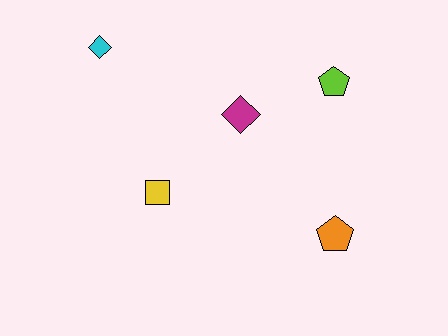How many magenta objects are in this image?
There is 1 magenta object.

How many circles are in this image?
There are no circles.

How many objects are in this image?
There are 5 objects.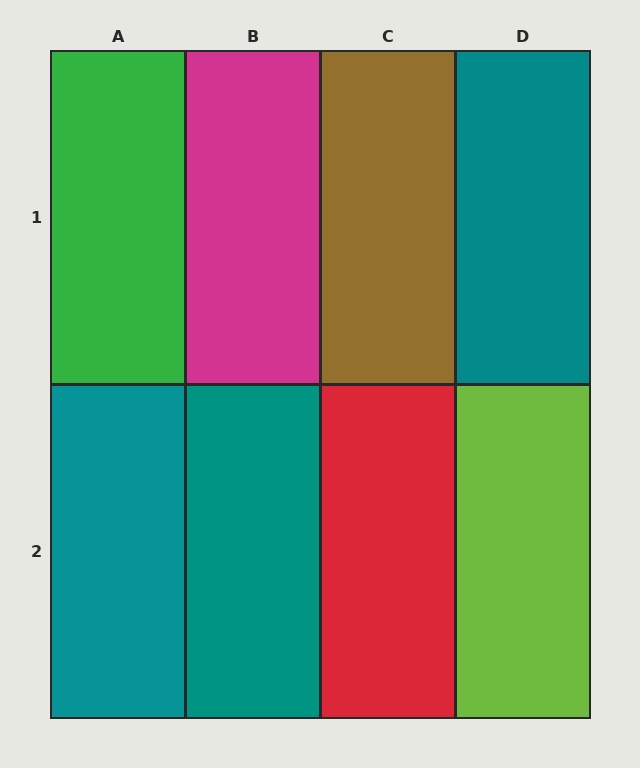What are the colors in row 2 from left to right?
Teal, teal, red, lime.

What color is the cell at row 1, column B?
Magenta.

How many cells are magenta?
1 cell is magenta.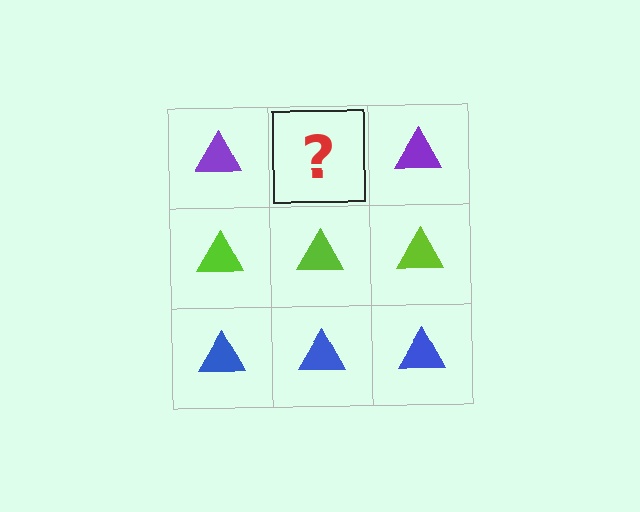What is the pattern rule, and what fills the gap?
The rule is that each row has a consistent color. The gap should be filled with a purple triangle.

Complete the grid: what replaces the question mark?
The question mark should be replaced with a purple triangle.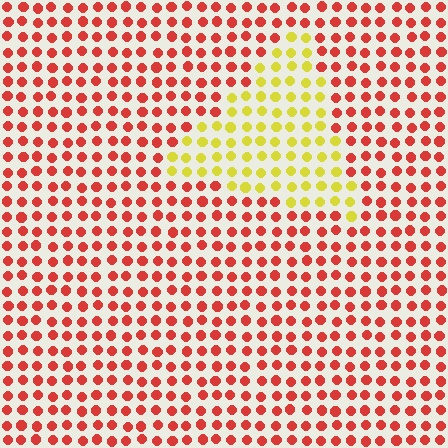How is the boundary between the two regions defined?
The boundary is defined purely by a slight shift in hue (about 60 degrees). Spacing, size, and orientation are identical on both sides.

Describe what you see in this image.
The image is filled with small red elements in a uniform arrangement. A triangle-shaped region is visible where the elements are tinted to a slightly different hue, forming a subtle color boundary.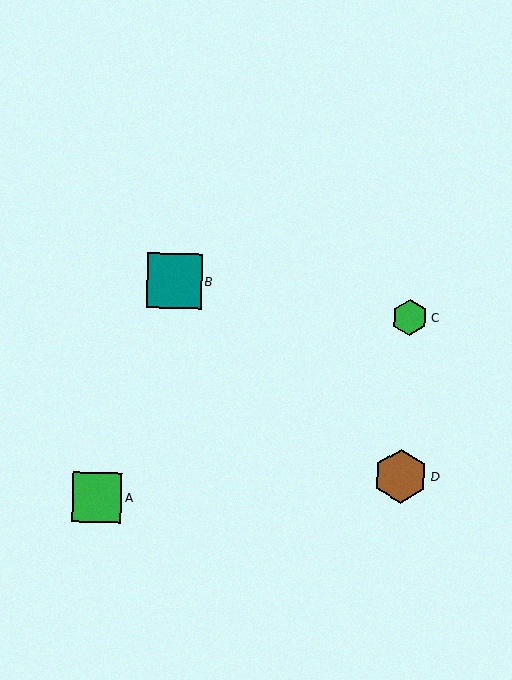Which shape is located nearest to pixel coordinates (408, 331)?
The green hexagon (labeled C) at (410, 317) is nearest to that location.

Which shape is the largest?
The teal square (labeled B) is the largest.